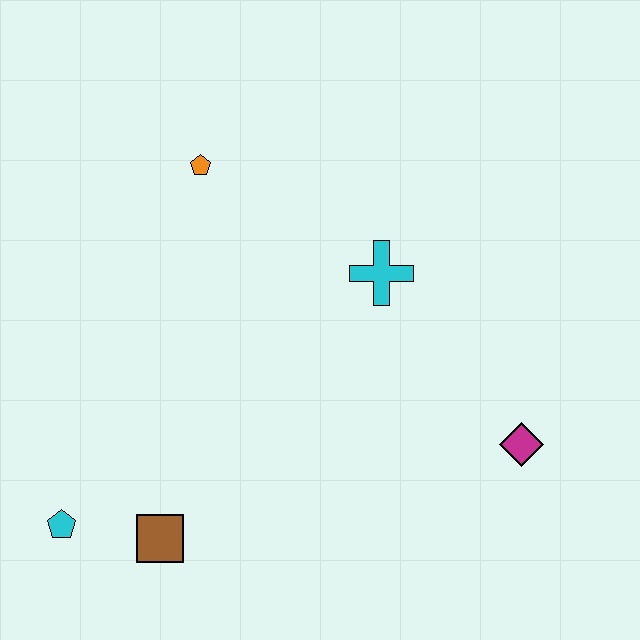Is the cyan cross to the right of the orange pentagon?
Yes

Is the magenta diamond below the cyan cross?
Yes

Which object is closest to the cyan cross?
The orange pentagon is closest to the cyan cross.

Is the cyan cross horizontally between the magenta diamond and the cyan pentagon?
Yes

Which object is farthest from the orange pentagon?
The magenta diamond is farthest from the orange pentagon.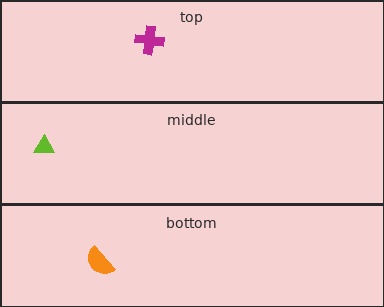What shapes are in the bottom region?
The orange semicircle.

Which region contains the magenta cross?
The top region.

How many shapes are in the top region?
1.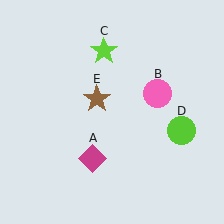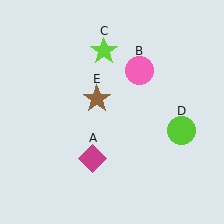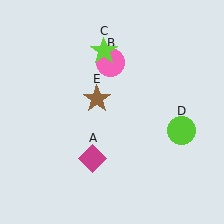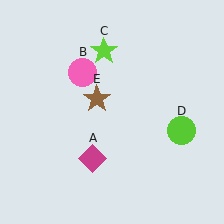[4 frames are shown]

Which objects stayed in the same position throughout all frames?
Magenta diamond (object A) and lime star (object C) and lime circle (object D) and brown star (object E) remained stationary.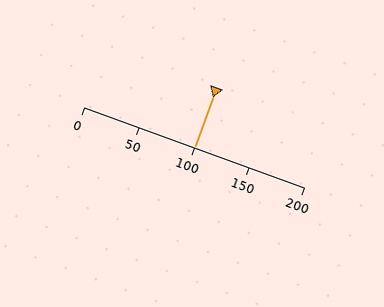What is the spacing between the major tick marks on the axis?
The major ticks are spaced 50 apart.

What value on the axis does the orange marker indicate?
The marker indicates approximately 100.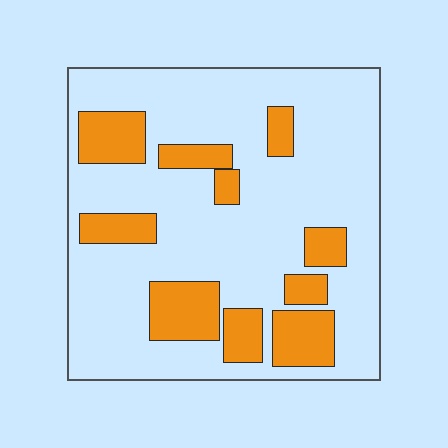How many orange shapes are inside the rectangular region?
10.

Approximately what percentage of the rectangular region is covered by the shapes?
Approximately 25%.